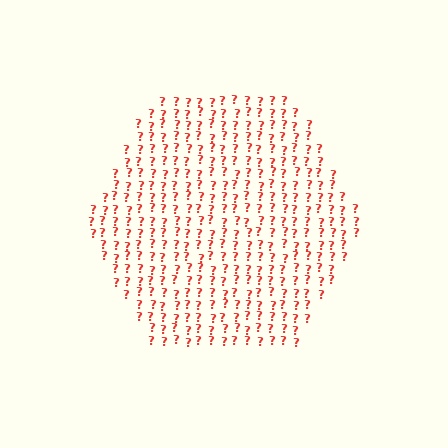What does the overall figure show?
The overall figure shows a hexagon.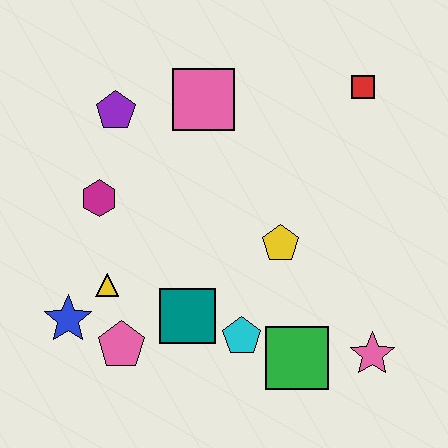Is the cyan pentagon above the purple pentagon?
No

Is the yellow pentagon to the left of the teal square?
No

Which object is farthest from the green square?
The purple pentagon is farthest from the green square.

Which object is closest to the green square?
The cyan pentagon is closest to the green square.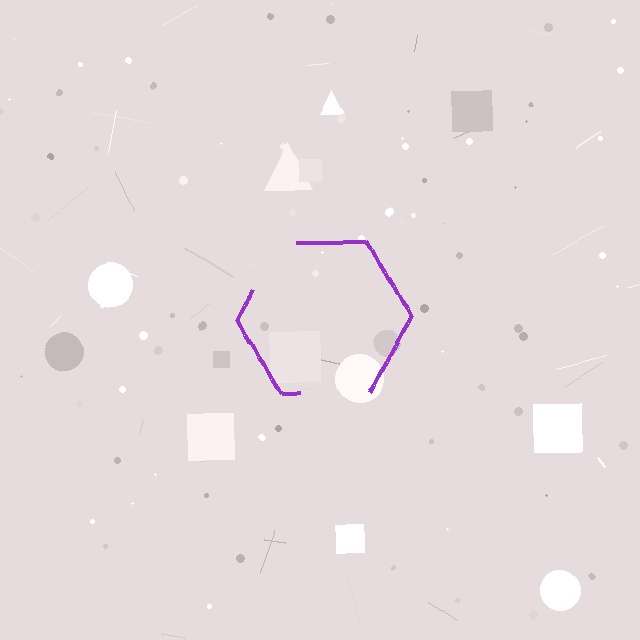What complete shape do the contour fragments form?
The contour fragments form a hexagon.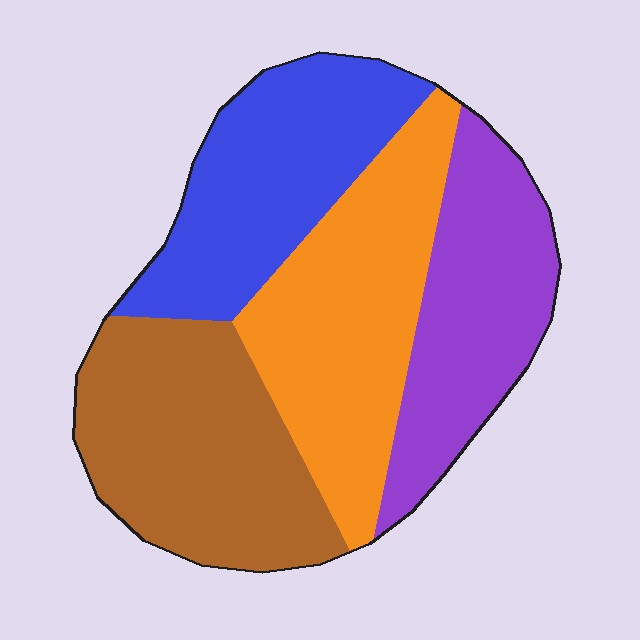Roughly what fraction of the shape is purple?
Purple covers around 20% of the shape.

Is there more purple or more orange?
Orange.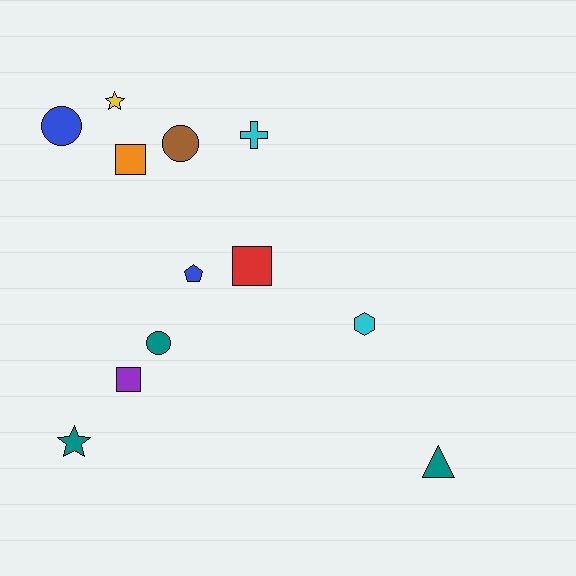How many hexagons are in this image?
There is 1 hexagon.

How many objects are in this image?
There are 12 objects.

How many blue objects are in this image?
There are 2 blue objects.